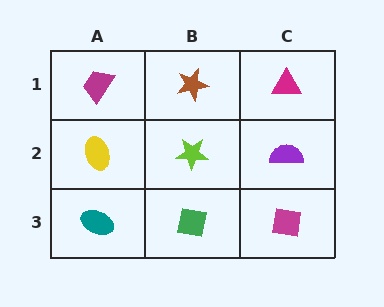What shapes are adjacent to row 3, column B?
A lime star (row 2, column B), a teal ellipse (row 3, column A), a magenta square (row 3, column C).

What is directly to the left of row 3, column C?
A green square.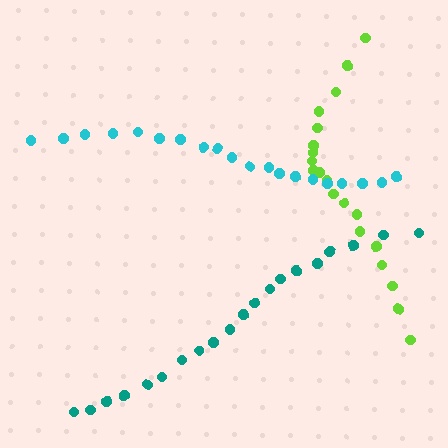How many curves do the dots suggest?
There are 3 distinct paths.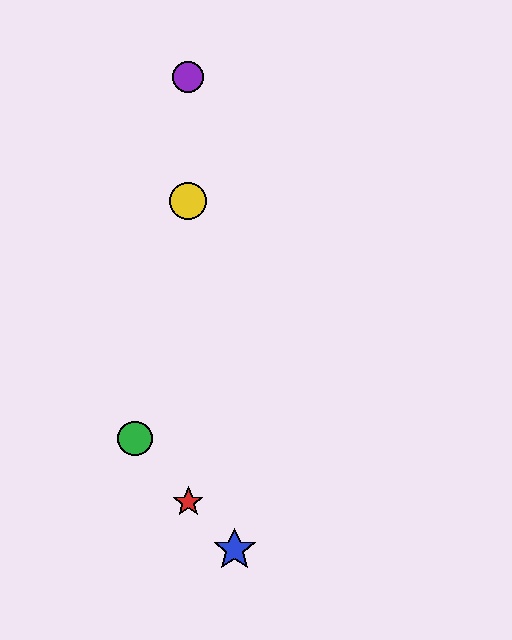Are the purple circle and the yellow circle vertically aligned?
Yes, both are at x≈188.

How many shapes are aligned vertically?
3 shapes (the red star, the yellow circle, the purple circle) are aligned vertically.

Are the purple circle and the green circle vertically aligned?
No, the purple circle is at x≈188 and the green circle is at x≈135.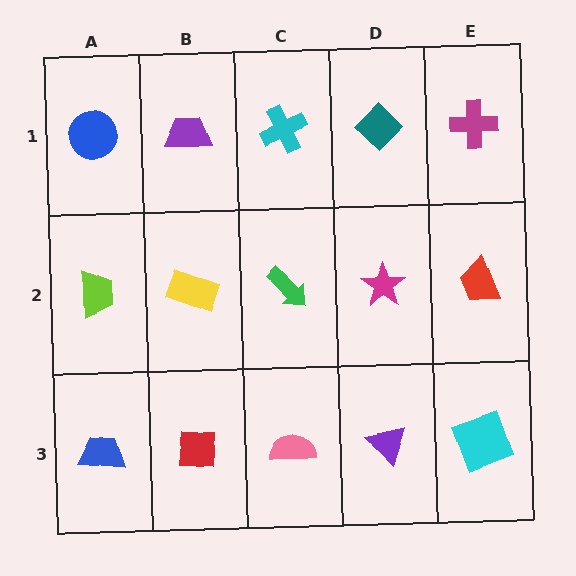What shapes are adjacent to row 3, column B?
A yellow rectangle (row 2, column B), a blue trapezoid (row 3, column A), a pink semicircle (row 3, column C).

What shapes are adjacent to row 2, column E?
A magenta cross (row 1, column E), a cyan square (row 3, column E), a magenta star (row 2, column D).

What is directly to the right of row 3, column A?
A red square.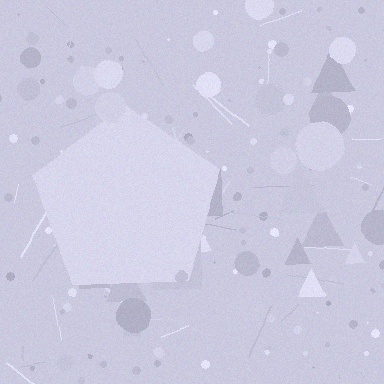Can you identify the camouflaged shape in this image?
The camouflaged shape is a pentagon.